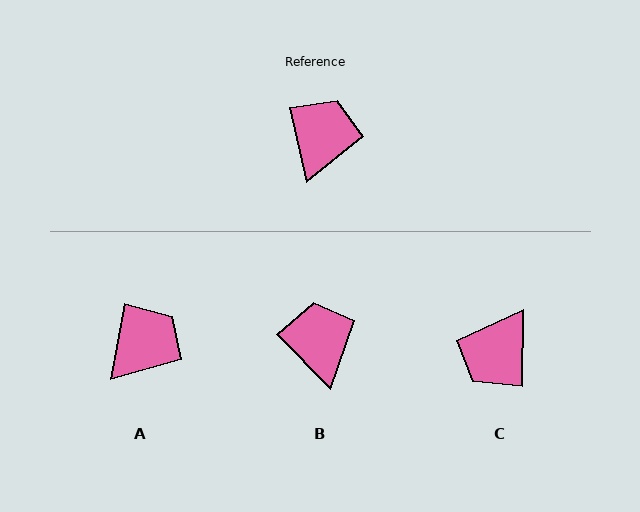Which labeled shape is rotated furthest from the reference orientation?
C, about 166 degrees away.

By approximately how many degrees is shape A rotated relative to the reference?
Approximately 23 degrees clockwise.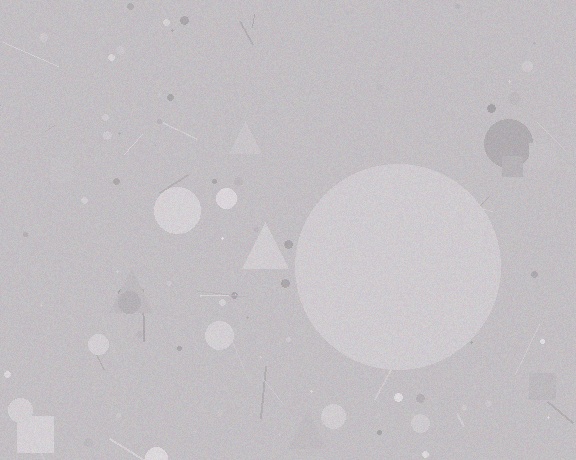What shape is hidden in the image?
A circle is hidden in the image.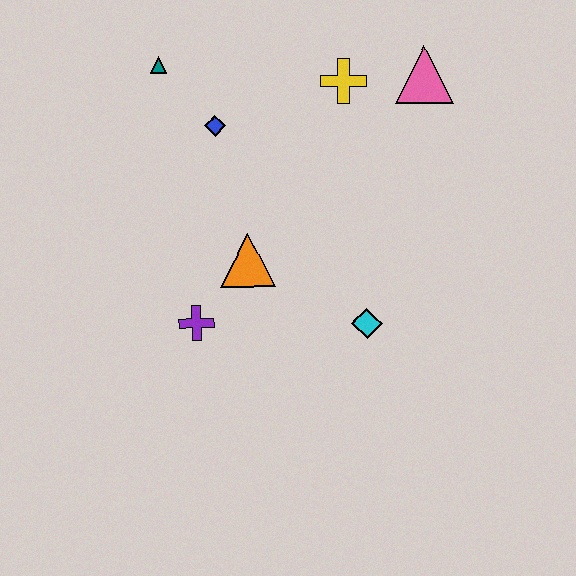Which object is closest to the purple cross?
The orange triangle is closest to the purple cross.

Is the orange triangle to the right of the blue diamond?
Yes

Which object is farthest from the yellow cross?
The purple cross is farthest from the yellow cross.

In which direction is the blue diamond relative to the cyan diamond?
The blue diamond is above the cyan diamond.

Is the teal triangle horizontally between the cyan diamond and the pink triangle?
No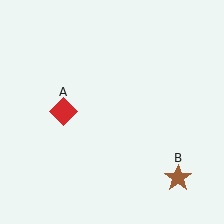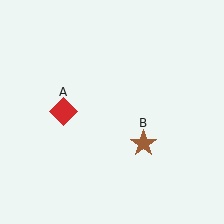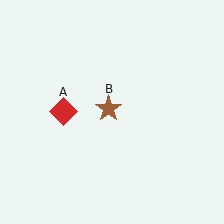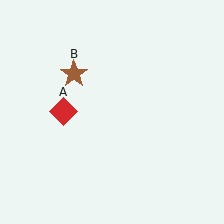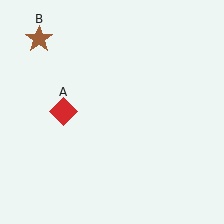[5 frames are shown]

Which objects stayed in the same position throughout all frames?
Red diamond (object A) remained stationary.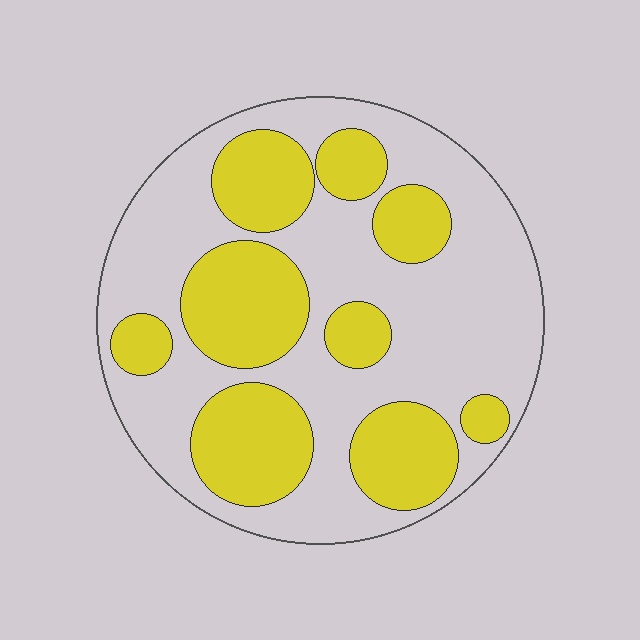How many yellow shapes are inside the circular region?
9.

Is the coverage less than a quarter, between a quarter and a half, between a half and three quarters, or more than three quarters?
Between a quarter and a half.